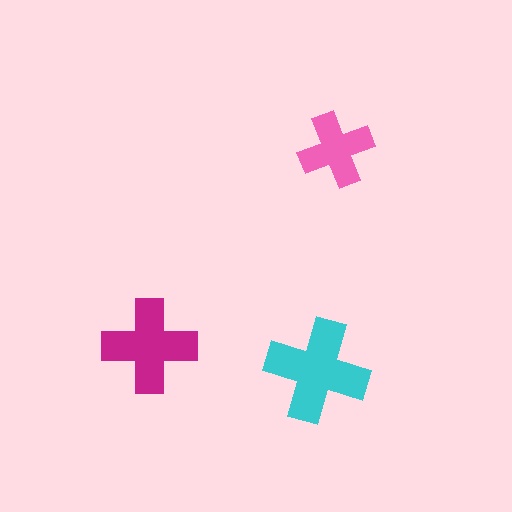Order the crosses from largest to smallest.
the cyan one, the magenta one, the pink one.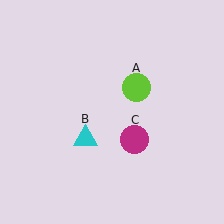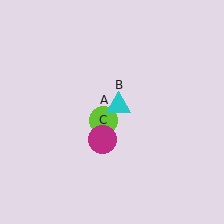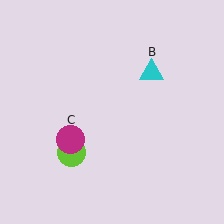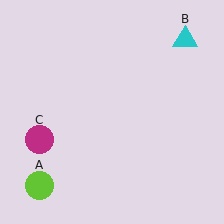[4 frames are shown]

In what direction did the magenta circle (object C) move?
The magenta circle (object C) moved left.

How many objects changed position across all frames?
3 objects changed position: lime circle (object A), cyan triangle (object B), magenta circle (object C).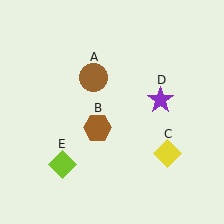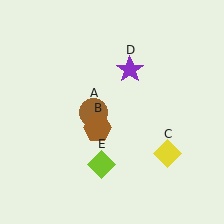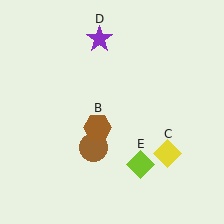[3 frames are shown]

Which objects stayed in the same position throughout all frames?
Brown hexagon (object B) and yellow diamond (object C) remained stationary.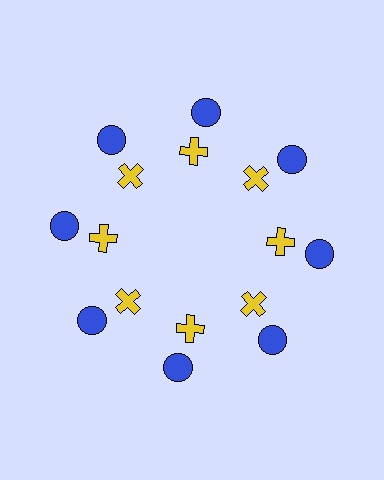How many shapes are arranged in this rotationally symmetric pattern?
There are 16 shapes, arranged in 8 groups of 2.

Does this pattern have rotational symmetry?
Yes, this pattern has 8-fold rotational symmetry. It looks the same after rotating 45 degrees around the center.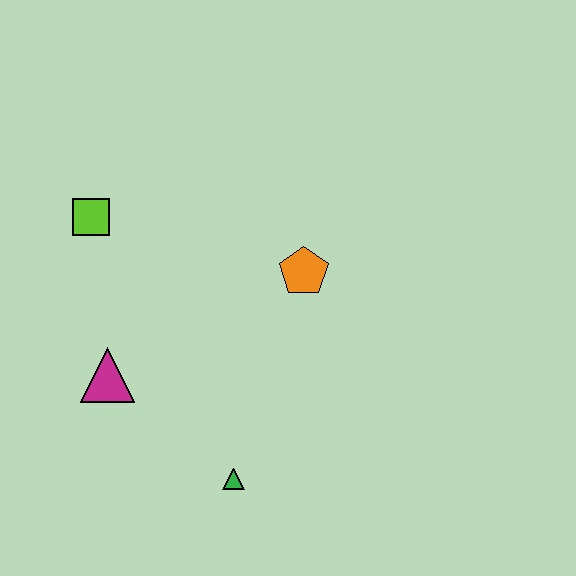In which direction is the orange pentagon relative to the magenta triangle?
The orange pentagon is to the right of the magenta triangle.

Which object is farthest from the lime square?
The green triangle is farthest from the lime square.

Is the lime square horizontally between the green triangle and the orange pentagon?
No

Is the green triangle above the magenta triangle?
No